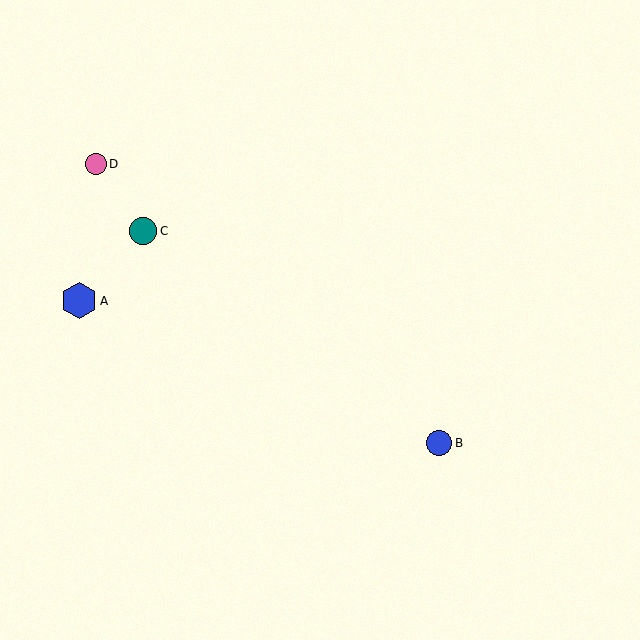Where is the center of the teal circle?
The center of the teal circle is at (143, 231).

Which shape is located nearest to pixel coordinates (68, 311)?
The blue hexagon (labeled A) at (79, 301) is nearest to that location.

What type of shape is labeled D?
Shape D is a pink circle.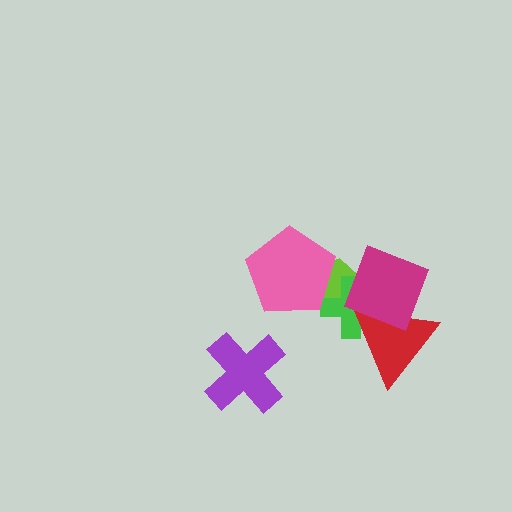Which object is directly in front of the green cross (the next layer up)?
The red triangle is directly in front of the green cross.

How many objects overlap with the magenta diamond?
3 objects overlap with the magenta diamond.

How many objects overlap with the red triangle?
2 objects overlap with the red triangle.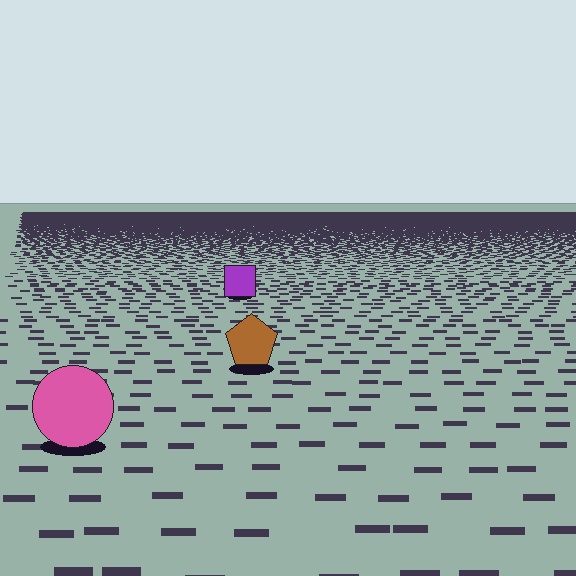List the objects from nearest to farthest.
From nearest to farthest: the pink circle, the brown pentagon, the purple square.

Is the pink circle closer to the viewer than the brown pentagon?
Yes. The pink circle is closer — you can tell from the texture gradient: the ground texture is coarser near it.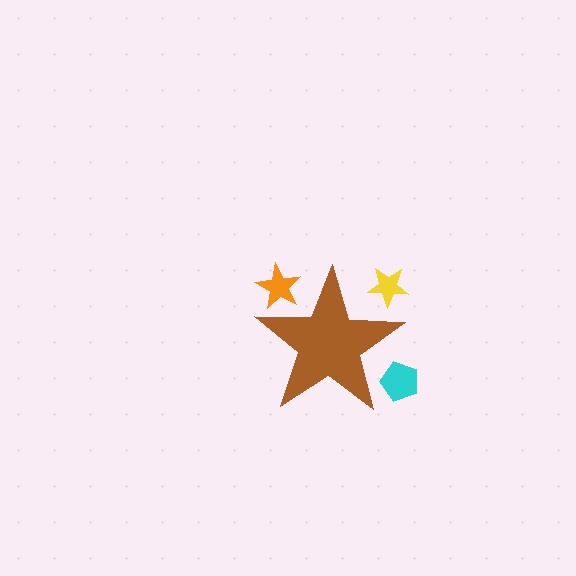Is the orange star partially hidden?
Yes, the orange star is partially hidden behind the brown star.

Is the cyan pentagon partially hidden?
Yes, the cyan pentagon is partially hidden behind the brown star.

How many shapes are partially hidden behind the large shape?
3 shapes are partially hidden.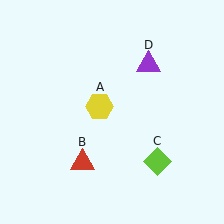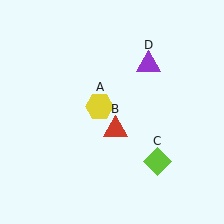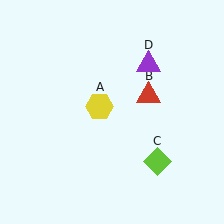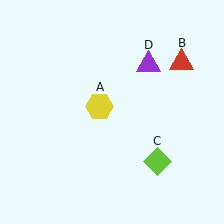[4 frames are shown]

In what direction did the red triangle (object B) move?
The red triangle (object B) moved up and to the right.